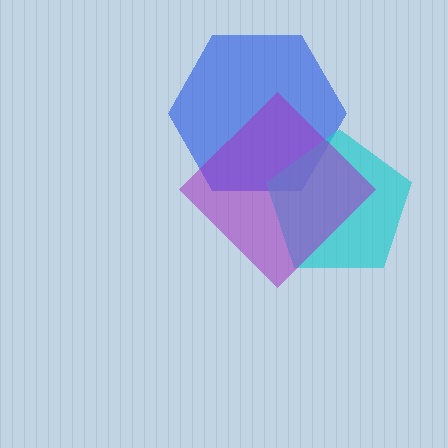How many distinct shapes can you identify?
There are 3 distinct shapes: a blue hexagon, a cyan pentagon, a purple diamond.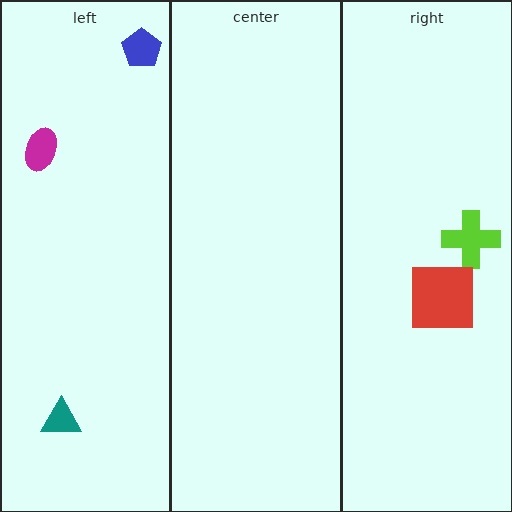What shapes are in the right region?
The lime cross, the red square.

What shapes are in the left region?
The blue pentagon, the teal triangle, the magenta ellipse.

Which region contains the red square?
The right region.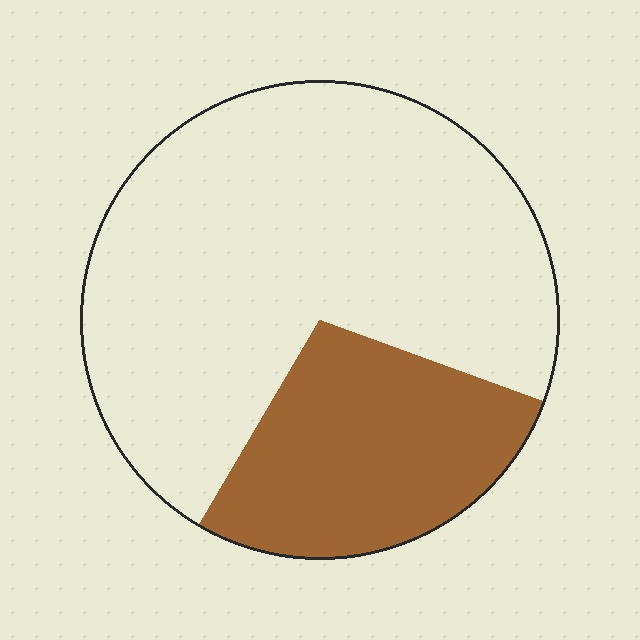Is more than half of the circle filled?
No.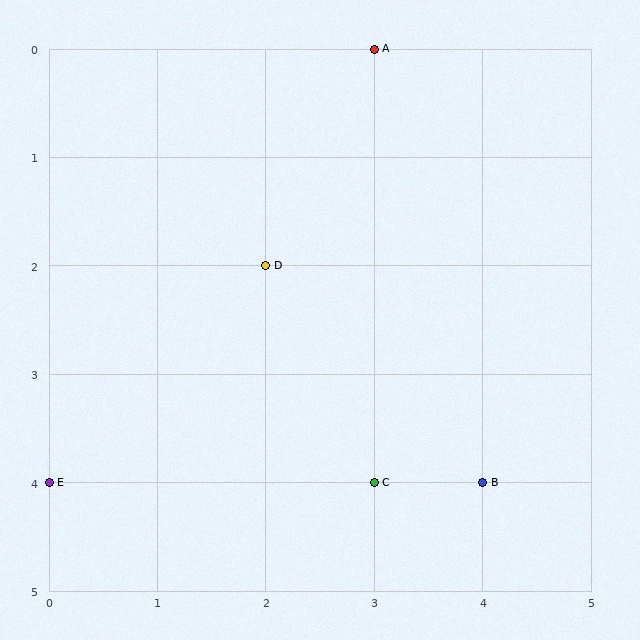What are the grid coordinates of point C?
Point C is at grid coordinates (3, 4).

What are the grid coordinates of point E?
Point E is at grid coordinates (0, 4).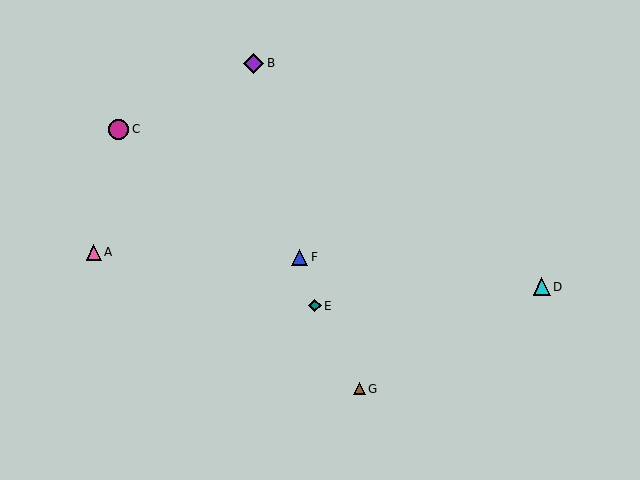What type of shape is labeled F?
Shape F is a blue triangle.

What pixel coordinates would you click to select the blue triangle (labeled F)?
Click at (300, 257) to select the blue triangle F.